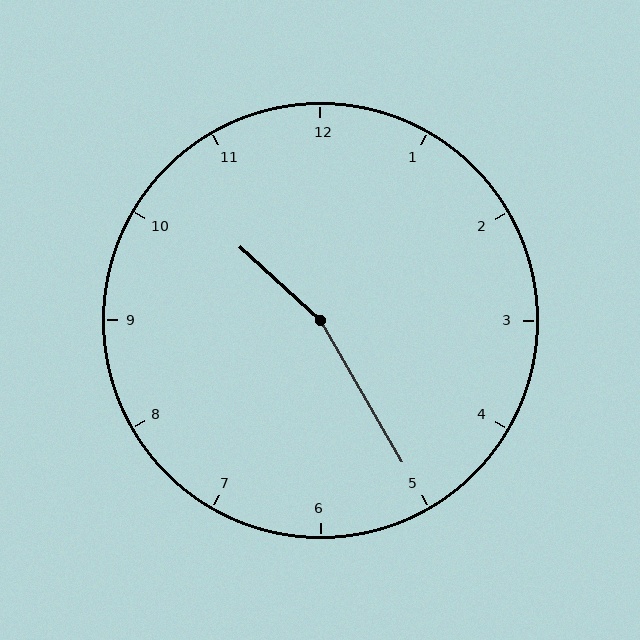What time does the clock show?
10:25.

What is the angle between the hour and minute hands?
Approximately 162 degrees.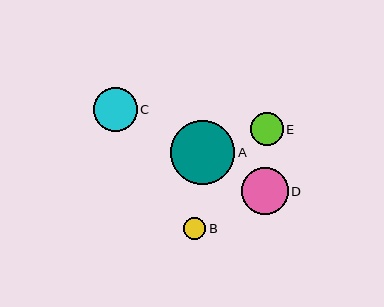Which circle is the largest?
Circle A is the largest with a size of approximately 65 pixels.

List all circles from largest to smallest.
From largest to smallest: A, D, C, E, B.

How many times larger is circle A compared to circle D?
Circle A is approximately 1.4 times the size of circle D.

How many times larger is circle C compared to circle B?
Circle C is approximately 2.0 times the size of circle B.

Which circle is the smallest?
Circle B is the smallest with a size of approximately 22 pixels.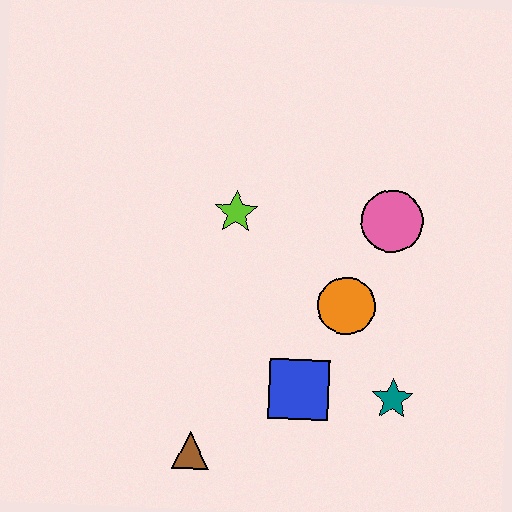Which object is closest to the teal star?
The blue square is closest to the teal star.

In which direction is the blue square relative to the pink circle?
The blue square is below the pink circle.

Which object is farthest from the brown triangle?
The pink circle is farthest from the brown triangle.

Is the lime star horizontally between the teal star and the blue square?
No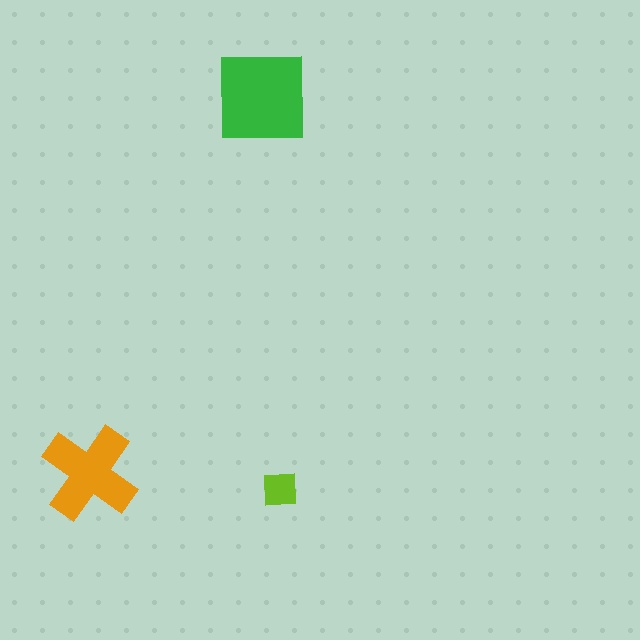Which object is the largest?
The green square.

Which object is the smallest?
The lime square.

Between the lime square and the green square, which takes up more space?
The green square.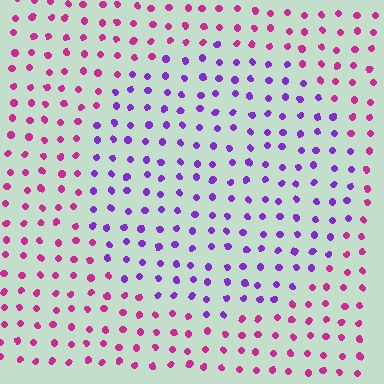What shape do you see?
I see a circle.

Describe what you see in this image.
The image is filled with small magenta elements in a uniform arrangement. A circle-shaped region is visible where the elements are tinted to a slightly different hue, forming a subtle color boundary.